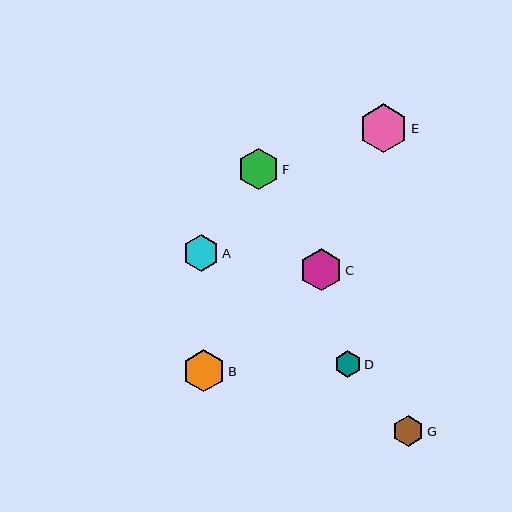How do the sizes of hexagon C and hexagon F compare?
Hexagon C and hexagon F are approximately the same size.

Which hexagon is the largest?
Hexagon E is the largest with a size of approximately 49 pixels.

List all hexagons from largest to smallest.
From largest to smallest: E, B, C, F, A, G, D.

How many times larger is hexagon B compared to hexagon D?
Hexagon B is approximately 1.6 times the size of hexagon D.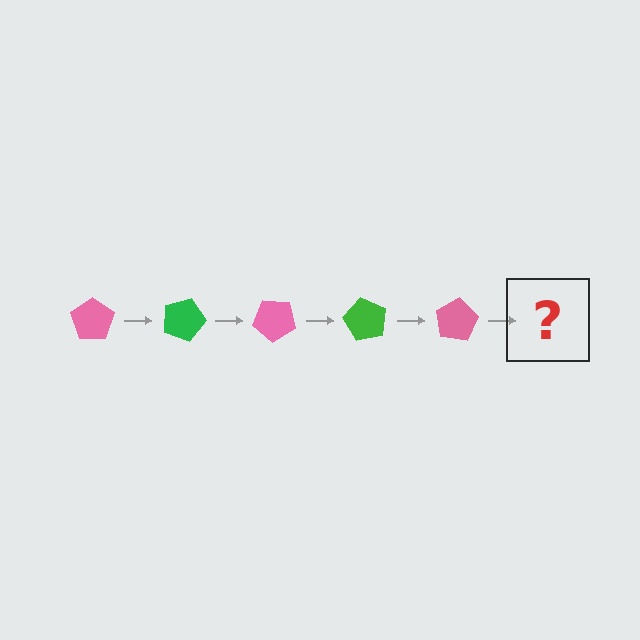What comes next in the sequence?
The next element should be a green pentagon, rotated 100 degrees from the start.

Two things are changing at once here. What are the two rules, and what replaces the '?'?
The two rules are that it rotates 20 degrees each step and the color cycles through pink and green. The '?' should be a green pentagon, rotated 100 degrees from the start.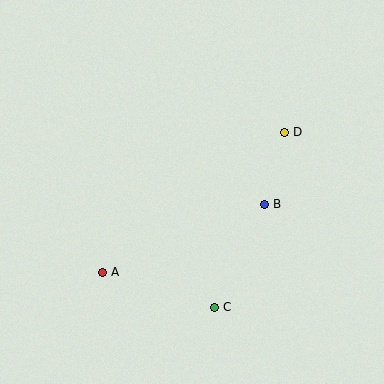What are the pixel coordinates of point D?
Point D is at (285, 132).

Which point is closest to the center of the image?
Point B at (265, 204) is closest to the center.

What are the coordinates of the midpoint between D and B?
The midpoint between D and B is at (275, 168).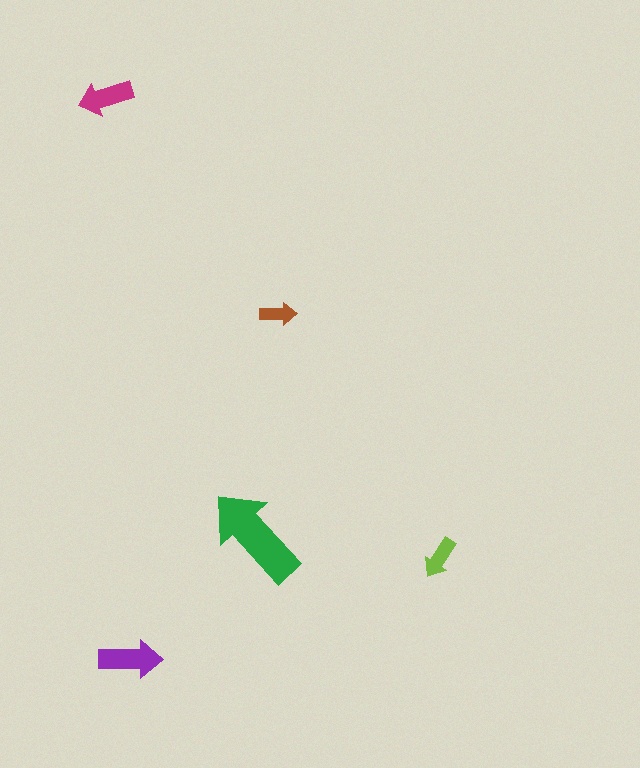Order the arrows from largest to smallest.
the green one, the purple one, the magenta one, the lime one, the brown one.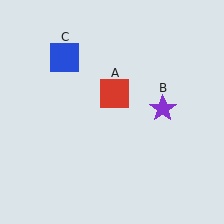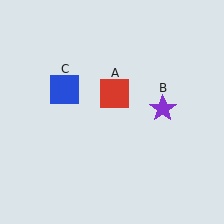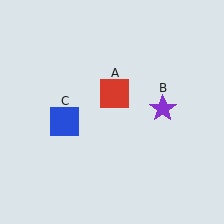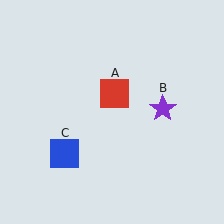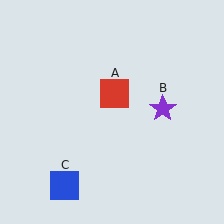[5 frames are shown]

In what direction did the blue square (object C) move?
The blue square (object C) moved down.